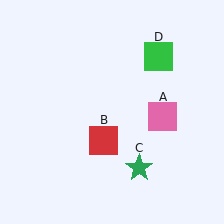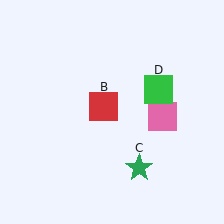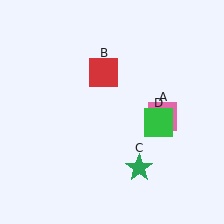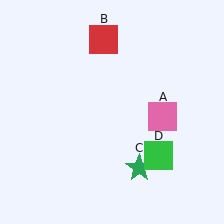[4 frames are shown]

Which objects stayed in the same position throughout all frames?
Pink square (object A) and green star (object C) remained stationary.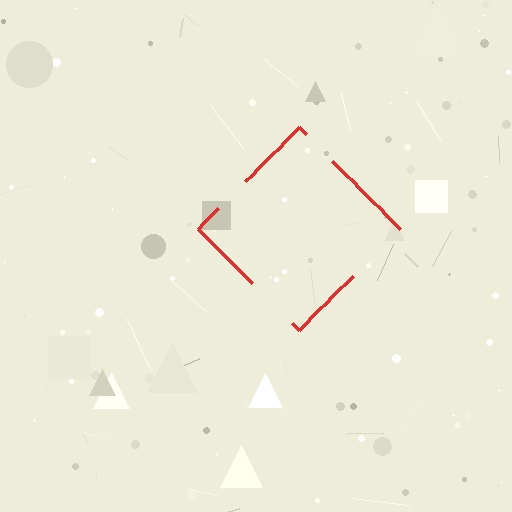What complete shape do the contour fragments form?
The contour fragments form a diamond.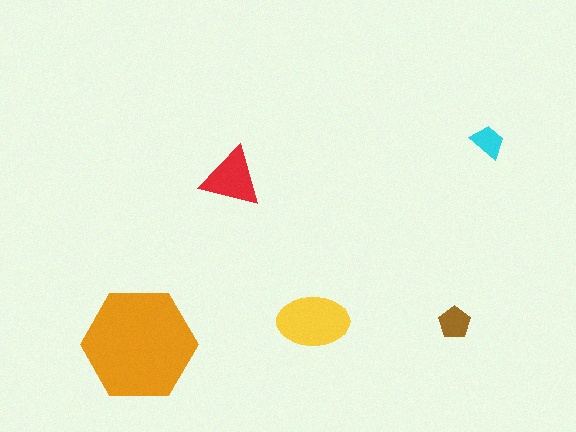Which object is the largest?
The orange hexagon.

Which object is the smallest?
The cyan trapezoid.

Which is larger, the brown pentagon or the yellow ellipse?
The yellow ellipse.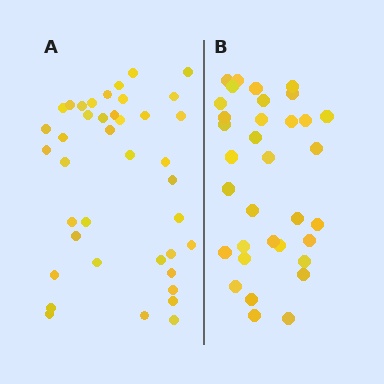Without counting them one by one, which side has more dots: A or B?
Region A (the left region) has more dots.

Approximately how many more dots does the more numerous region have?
Region A has about 6 more dots than region B.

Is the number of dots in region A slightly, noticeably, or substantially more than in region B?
Region A has only slightly more — the two regions are fairly close. The ratio is roughly 1.2 to 1.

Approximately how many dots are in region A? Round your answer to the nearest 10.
About 40 dots.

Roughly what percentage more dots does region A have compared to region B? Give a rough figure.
About 20% more.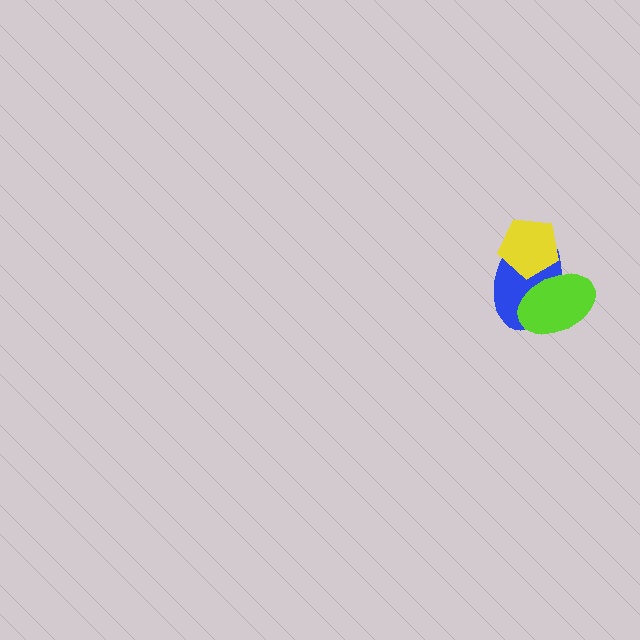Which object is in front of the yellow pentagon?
The lime ellipse is in front of the yellow pentagon.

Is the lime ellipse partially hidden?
No, no other shape covers it.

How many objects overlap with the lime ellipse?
2 objects overlap with the lime ellipse.